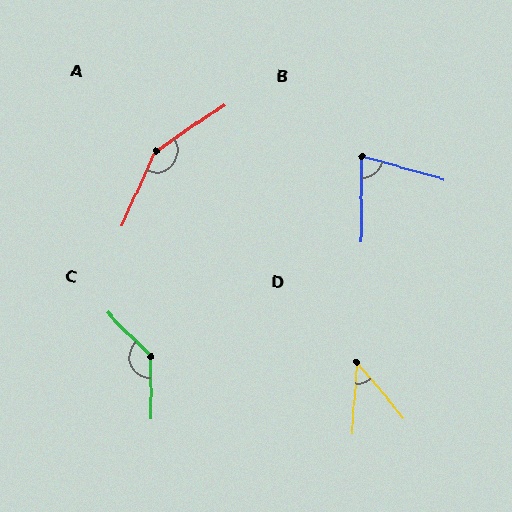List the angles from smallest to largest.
D (43°), B (74°), C (135°), A (148°).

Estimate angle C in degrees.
Approximately 135 degrees.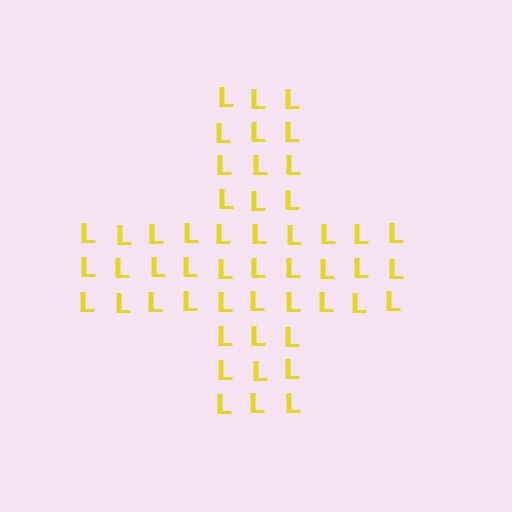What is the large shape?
The large shape is a cross.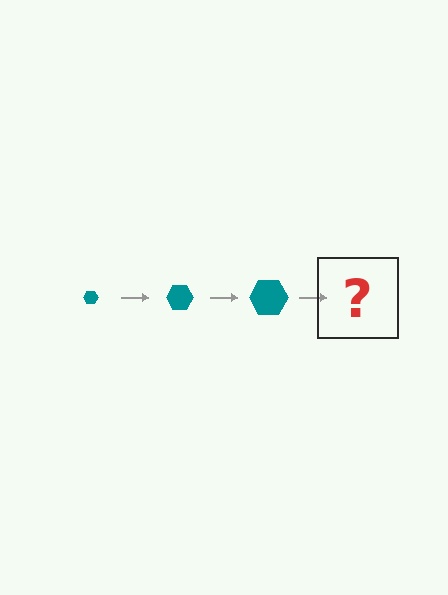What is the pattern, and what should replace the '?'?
The pattern is that the hexagon gets progressively larger each step. The '?' should be a teal hexagon, larger than the previous one.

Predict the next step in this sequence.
The next step is a teal hexagon, larger than the previous one.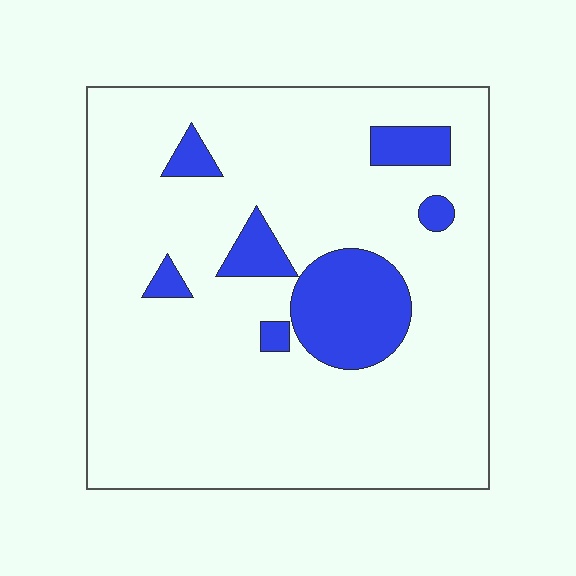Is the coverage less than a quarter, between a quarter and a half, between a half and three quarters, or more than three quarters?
Less than a quarter.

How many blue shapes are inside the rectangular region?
7.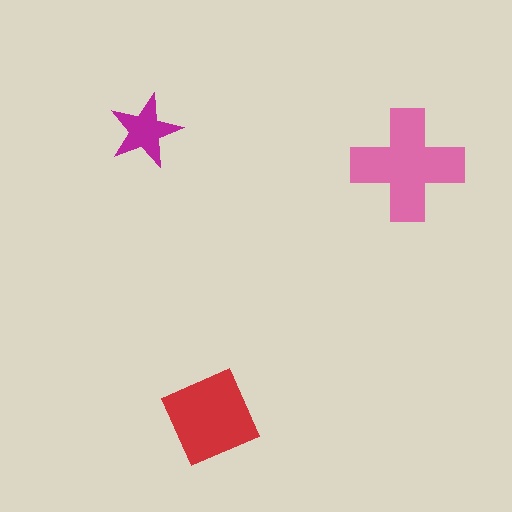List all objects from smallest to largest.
The magenta star, the red square, the pink cross.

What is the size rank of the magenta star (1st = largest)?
3rd.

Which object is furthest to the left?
The magenta star is leftmost.